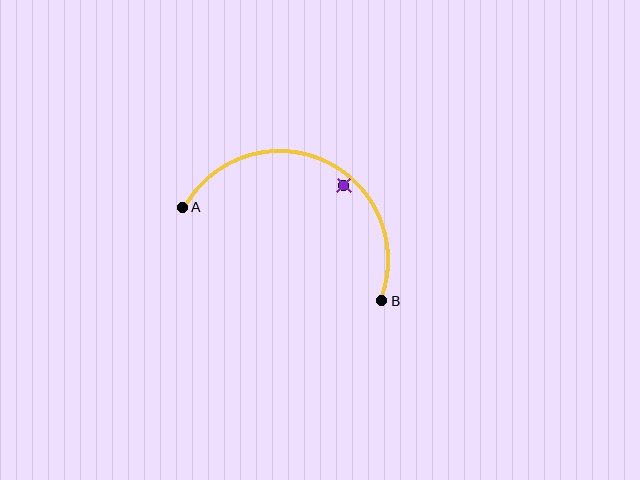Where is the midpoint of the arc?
The arc midpoint is the point on the curve farthest from the straight line joining A and B. It sits above that line.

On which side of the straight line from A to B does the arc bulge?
The arc bulges above the straight line connecting A and B.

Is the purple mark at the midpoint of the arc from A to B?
No — the purple mark does not lie on the arc at all. It sits slightly inside the curve.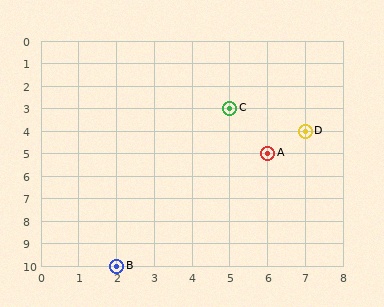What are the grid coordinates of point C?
Point C is at grid coordinates (5, 3).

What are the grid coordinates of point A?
Point A is at grid coordinates (6, 5).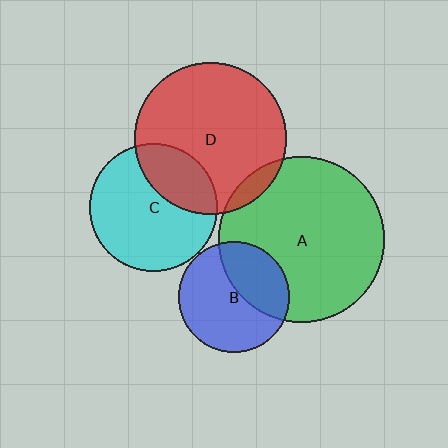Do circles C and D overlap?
Yes.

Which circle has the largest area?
Circle A (green).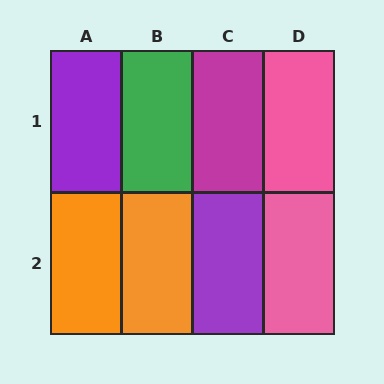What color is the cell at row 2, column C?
Purple.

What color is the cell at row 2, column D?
Pink.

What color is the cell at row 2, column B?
Orange.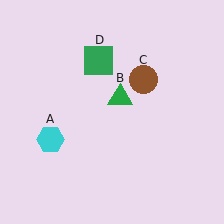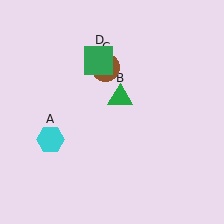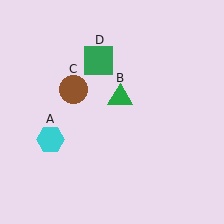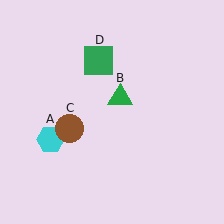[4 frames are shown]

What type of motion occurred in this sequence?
The brown circle (object C) rotated counterclockwise around the center of the scene.